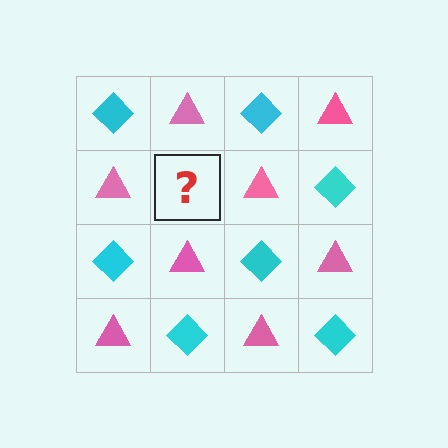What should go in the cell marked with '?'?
The missing cell should contain a cyan diamond.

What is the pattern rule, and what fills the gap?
The rule is that it alternates cyan diamond and pink triangle in a checkerboard pattern. The gap should be filled with a cyan diamond.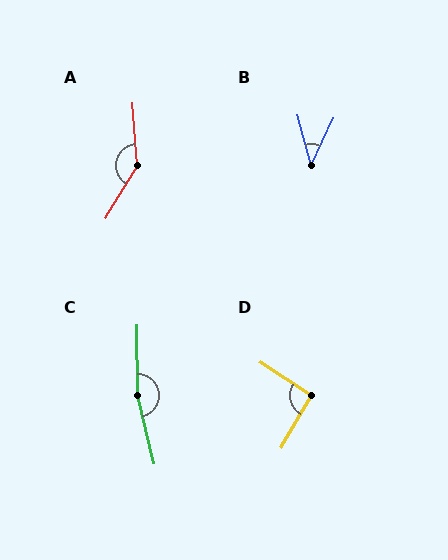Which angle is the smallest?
B, at approximately 41 degrees.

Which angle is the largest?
C, at approximately 167 degrees.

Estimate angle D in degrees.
Approximately 93 degrees.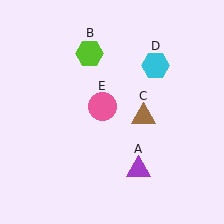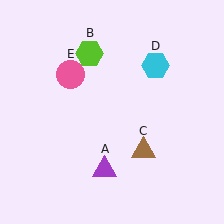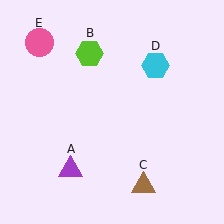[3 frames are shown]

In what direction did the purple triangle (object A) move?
The purple triangle (object A) moved left.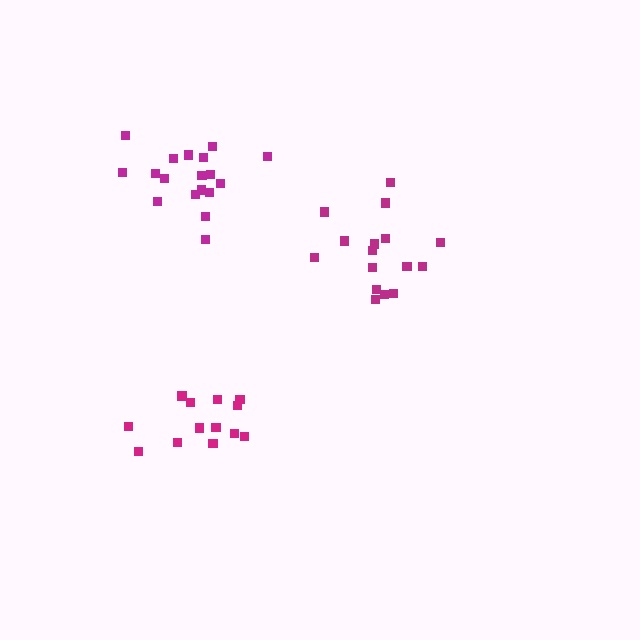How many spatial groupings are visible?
There are 3 spatial groupings.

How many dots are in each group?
Group 1: 13 dots, Group 2: 18 dots, Group 3: 16 dots (47 total).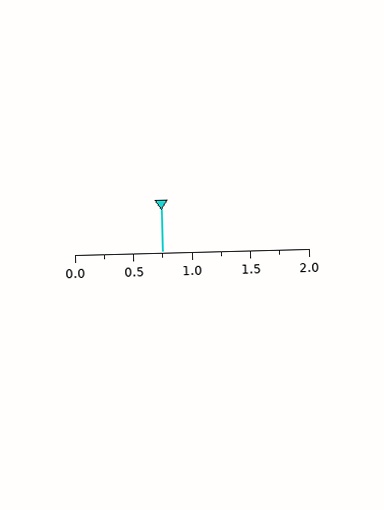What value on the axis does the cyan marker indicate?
The marker indicates approximately 0.75.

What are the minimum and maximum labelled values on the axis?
The axis runs from 0.0 to 2.0.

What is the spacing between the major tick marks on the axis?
The major ticks are spaced 0.5 apart.